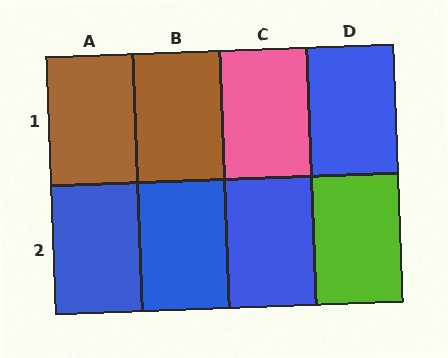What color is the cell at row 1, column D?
Blue.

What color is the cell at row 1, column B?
Brown.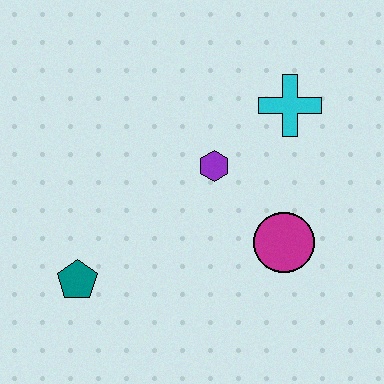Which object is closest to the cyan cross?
The purple hexagon is closest to the cyan cross.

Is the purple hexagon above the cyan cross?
No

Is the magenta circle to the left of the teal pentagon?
No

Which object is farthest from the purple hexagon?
The teal pentagon is farthest from the purple hexagon.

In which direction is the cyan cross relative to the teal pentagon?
The cyan cross is to the right of the teal pentagon.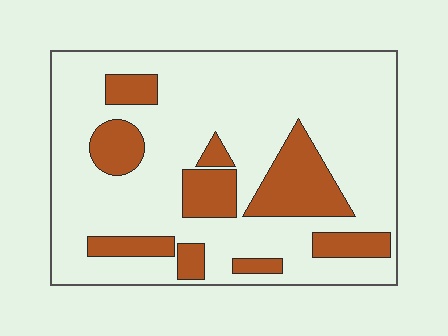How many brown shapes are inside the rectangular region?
9.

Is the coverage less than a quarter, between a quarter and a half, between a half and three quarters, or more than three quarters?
Less than a quarter.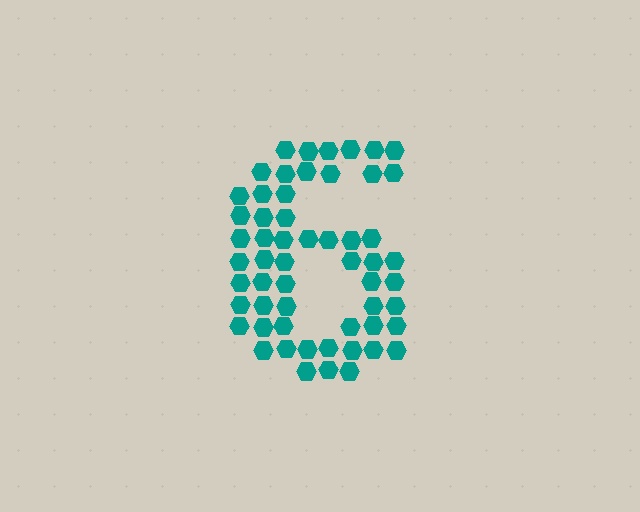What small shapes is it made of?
It is made of small hexagons.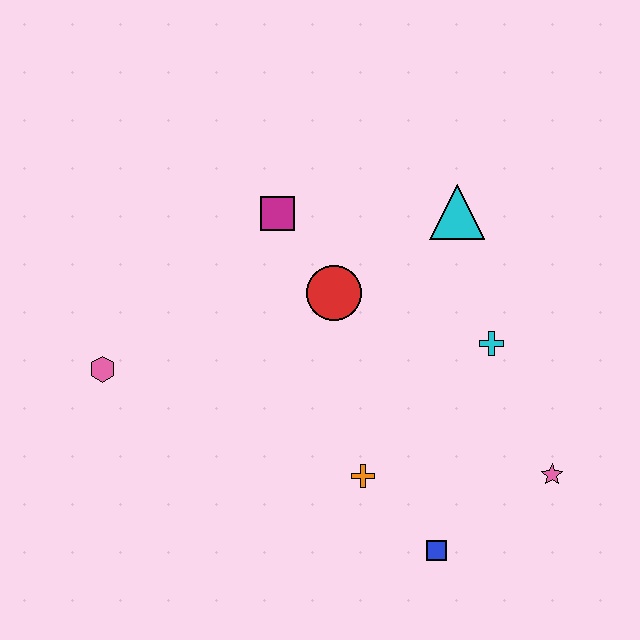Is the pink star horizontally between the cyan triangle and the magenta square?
No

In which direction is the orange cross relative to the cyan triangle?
The orange cross is below the cyan triangle.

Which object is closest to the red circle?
The magenta square is closest to the red circle.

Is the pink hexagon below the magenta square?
Yes